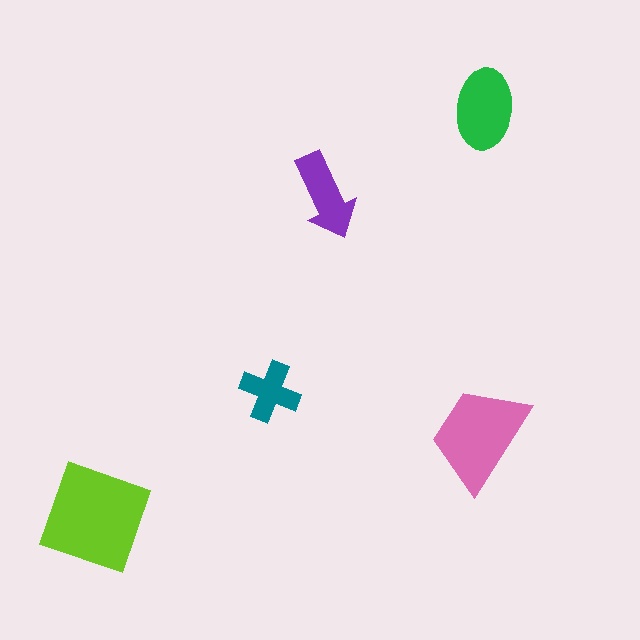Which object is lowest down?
The lime square is bottommost.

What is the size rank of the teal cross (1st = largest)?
5th.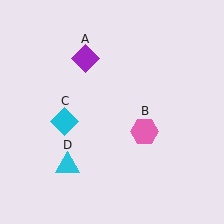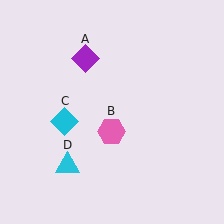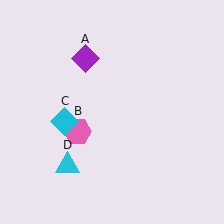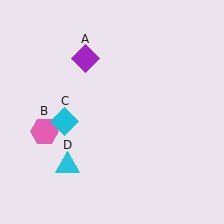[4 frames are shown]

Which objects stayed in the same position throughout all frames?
Purple diamond (object A) and cyan diamond (object C) and cyan triangle (object D) remained stationary.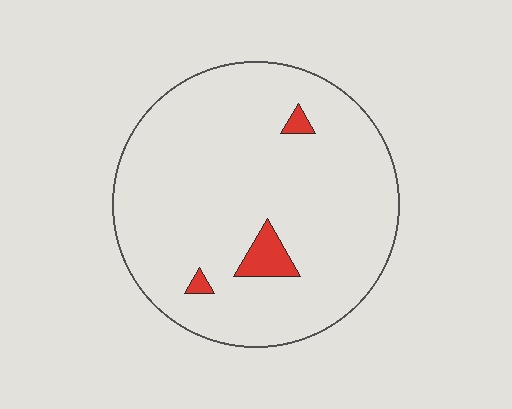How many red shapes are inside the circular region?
3.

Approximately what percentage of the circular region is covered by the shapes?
Approximately 5%.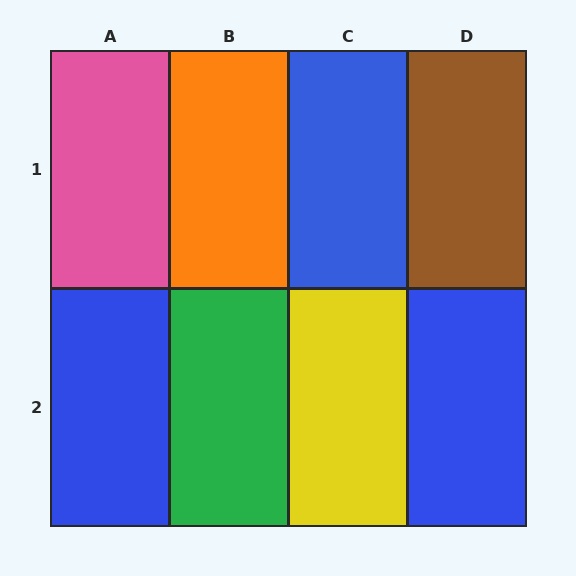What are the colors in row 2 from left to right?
Blue, green, yellow, blue.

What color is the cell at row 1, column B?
Orange.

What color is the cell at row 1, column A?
Pink.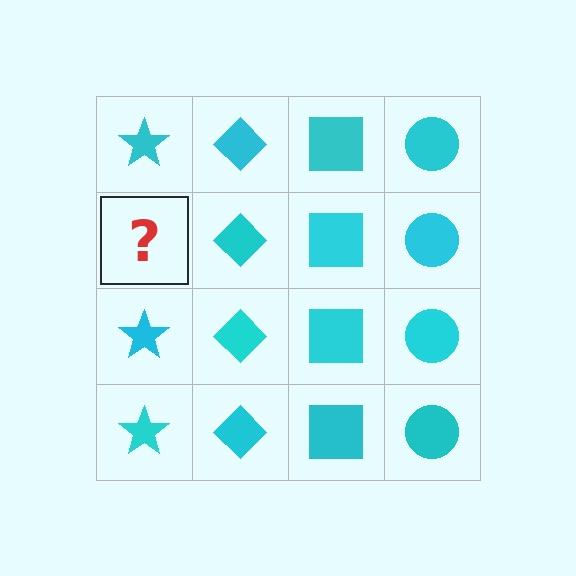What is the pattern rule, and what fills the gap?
The rule is that each column has a consistent shape. The gap should be filled with a cyan star.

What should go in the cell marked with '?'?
The missing cell should contain a cyan star.